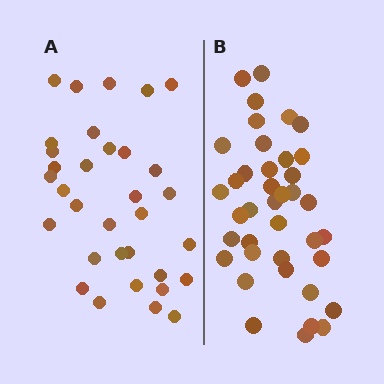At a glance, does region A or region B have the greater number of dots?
Region B (the right region) has more dots.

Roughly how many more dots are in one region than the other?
Region B has about 6 more dots than region A.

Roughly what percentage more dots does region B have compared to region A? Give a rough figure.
About 20% more.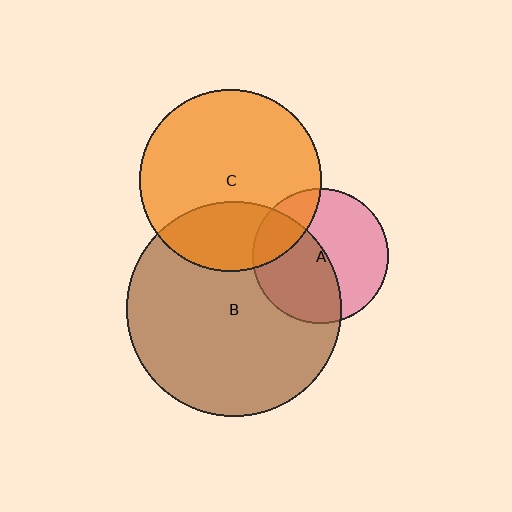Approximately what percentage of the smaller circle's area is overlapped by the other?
Approximately 50%.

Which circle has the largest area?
Circle B (brown).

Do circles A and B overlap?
Yes.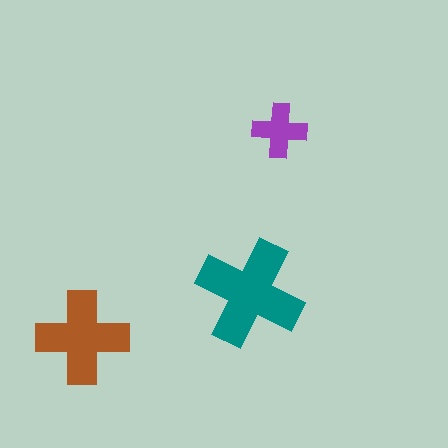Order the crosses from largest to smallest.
the teal one, the brown one, the purple one.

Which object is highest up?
The purple cross is topmost.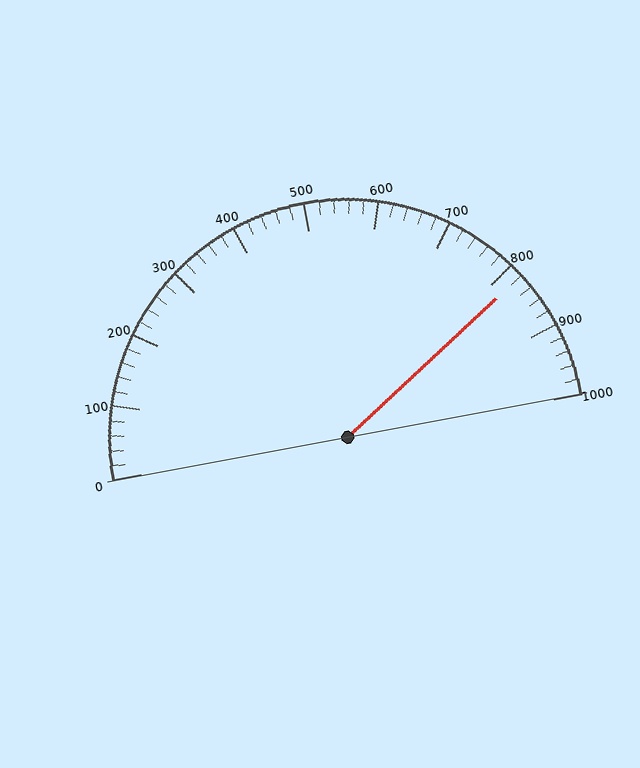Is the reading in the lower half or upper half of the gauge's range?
The reading is in the upper half of the range (0 to 1000).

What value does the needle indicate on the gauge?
The needle indicates approximately 820.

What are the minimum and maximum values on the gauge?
The gauge ranges from 0 to 1000.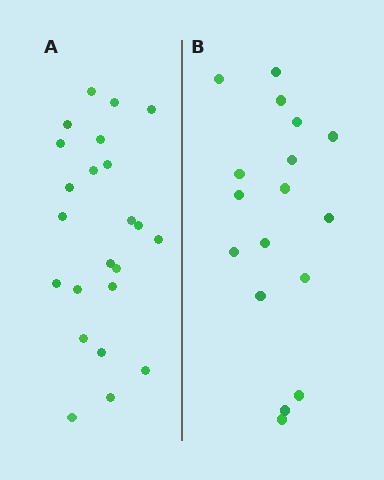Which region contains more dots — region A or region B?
Region A (the left region) has more dots.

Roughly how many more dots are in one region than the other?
Region A has about 6 more dots than region B.